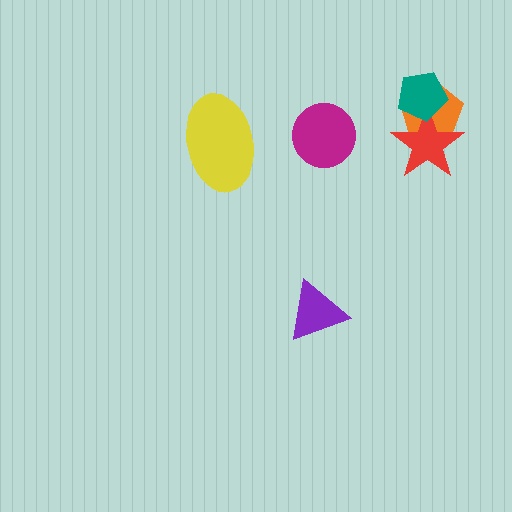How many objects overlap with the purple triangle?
0 objects overlap with the purple triangle.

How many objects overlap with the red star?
2 objects overlap with the red star.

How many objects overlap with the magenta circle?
0 objects overlap with the magenta circle.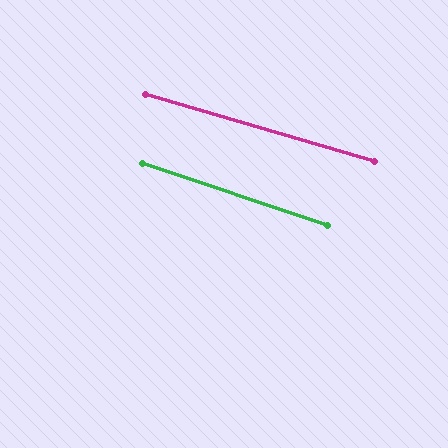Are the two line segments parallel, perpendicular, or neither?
Parallel — their directions differ by only 1.8°.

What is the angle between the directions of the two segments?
Approximately 2 degrees.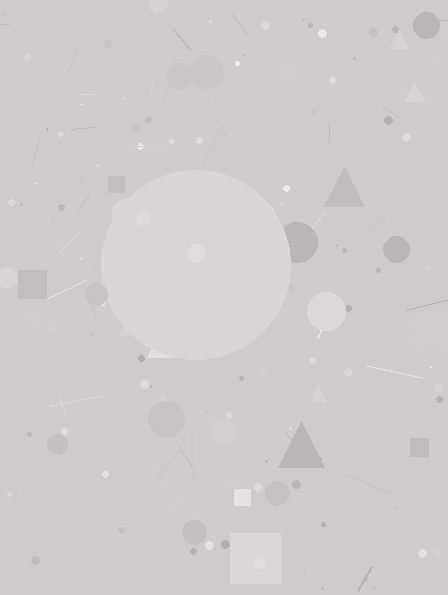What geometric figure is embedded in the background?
A circle is embedded in the background.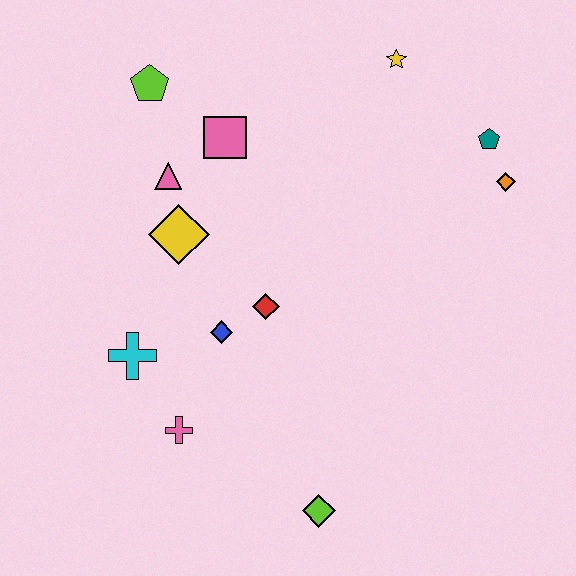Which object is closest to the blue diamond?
The red diamond is closest to the blue diamond.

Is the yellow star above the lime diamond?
Yes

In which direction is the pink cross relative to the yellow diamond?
The pink cross is below the yellow diamond.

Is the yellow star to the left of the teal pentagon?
Yes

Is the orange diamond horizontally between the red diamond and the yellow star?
No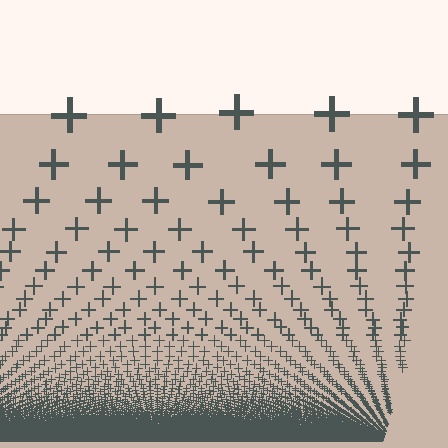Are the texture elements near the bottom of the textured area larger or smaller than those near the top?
Smaller. The gradient is inverted — elements near the bottom are smaller and denser.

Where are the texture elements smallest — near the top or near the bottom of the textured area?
Near the bottom.